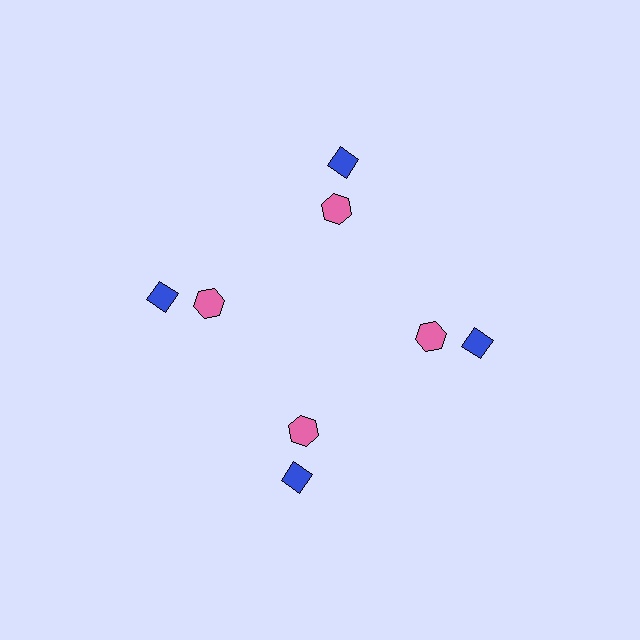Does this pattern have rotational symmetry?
Yes, this pattern has 4-fold rotational symmetry. It looks the same after rotating 90 degrees around the center.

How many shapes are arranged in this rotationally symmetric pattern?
There are 8 shapes, arranged in 4 groups of 2.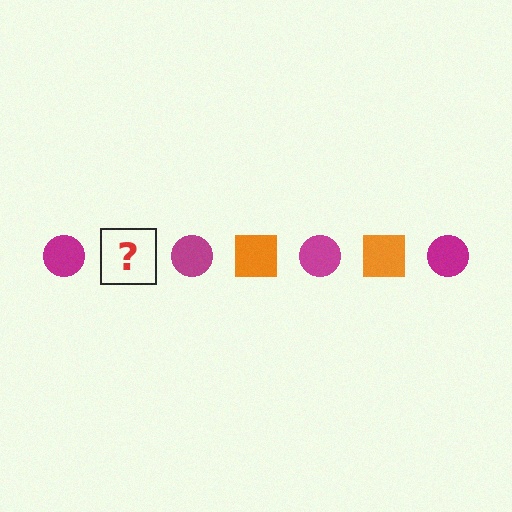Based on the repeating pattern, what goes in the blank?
The blank should be an orange square.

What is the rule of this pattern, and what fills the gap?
The rule is that the pattern alternates between magenta circle and orange square. The gap should be filled with an orange square.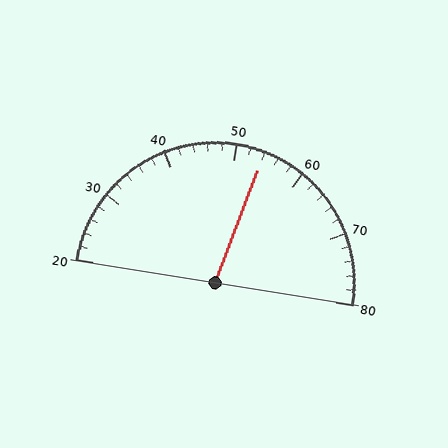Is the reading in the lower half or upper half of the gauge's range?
The reading is in the upper half of the range (20 to 80).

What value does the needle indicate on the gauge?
The needle indicates approximately 54.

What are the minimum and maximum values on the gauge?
The gauge ranges from 20 to 80.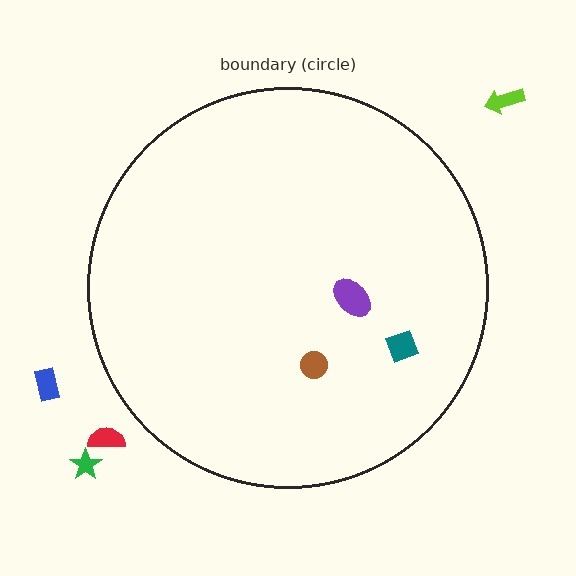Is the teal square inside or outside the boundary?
Inside.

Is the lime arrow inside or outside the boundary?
Outside.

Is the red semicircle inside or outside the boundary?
Outside.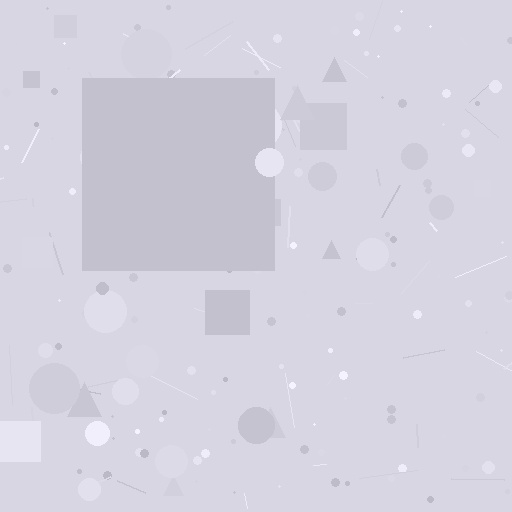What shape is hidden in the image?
A square is hidden in the image.